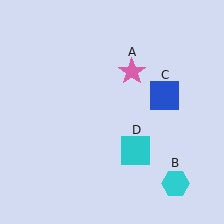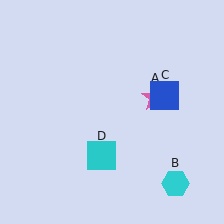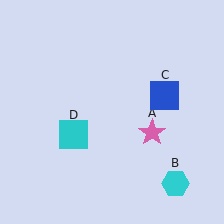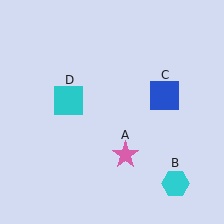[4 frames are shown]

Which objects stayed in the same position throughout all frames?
Cyan hexagon (object B) and blue square (object C) remained stationary.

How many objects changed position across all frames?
2 objects changed position: pink star (object A), cyan square (object D).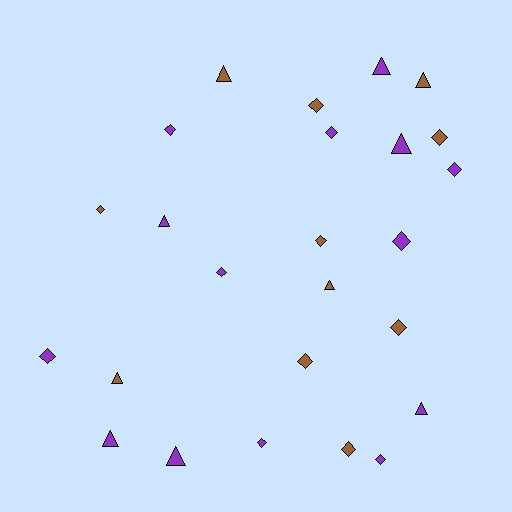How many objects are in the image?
There are 25 objects.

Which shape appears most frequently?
Diamond, with 15 objects.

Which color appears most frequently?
Purple, with 14 objects.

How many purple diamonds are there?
There are 8 purple diamonds.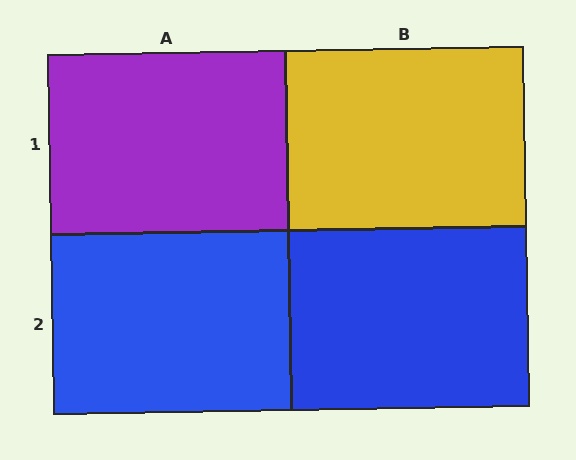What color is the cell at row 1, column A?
Purple.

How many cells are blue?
2 cells are blue.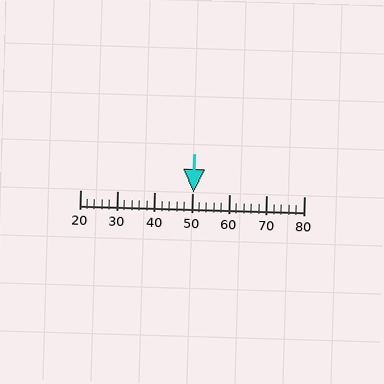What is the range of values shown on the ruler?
The ruler shows values from 20 to 80.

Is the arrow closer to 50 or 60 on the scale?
The arrow is closer to 50.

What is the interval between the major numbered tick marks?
The major tick marks are spaced 10 units apart.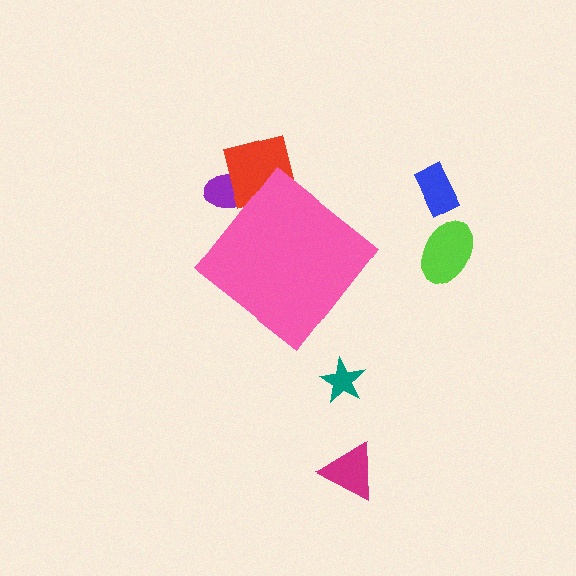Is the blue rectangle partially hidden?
No, the blue rectangle is fully visible.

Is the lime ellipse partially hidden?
No, the lime ellipse is fully visible.